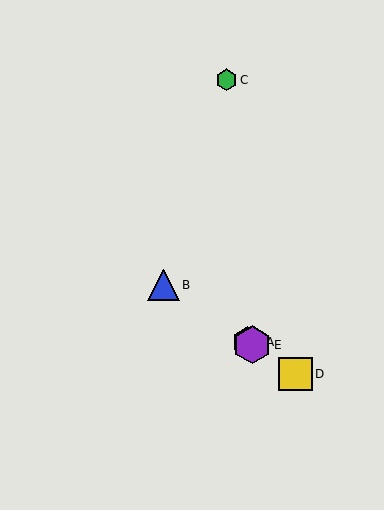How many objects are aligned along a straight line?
4 objects (A, B, D, E) are aligned along a straight line.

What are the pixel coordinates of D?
Object D is at (296, 374).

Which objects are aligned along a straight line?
Objects A, B, D, E are aligned along a straight line.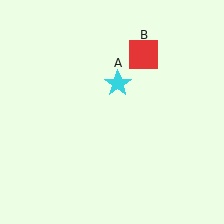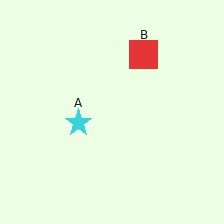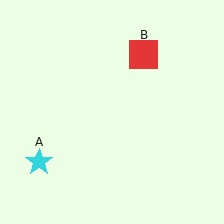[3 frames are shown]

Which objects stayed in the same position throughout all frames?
Red square (object B) remained stationary.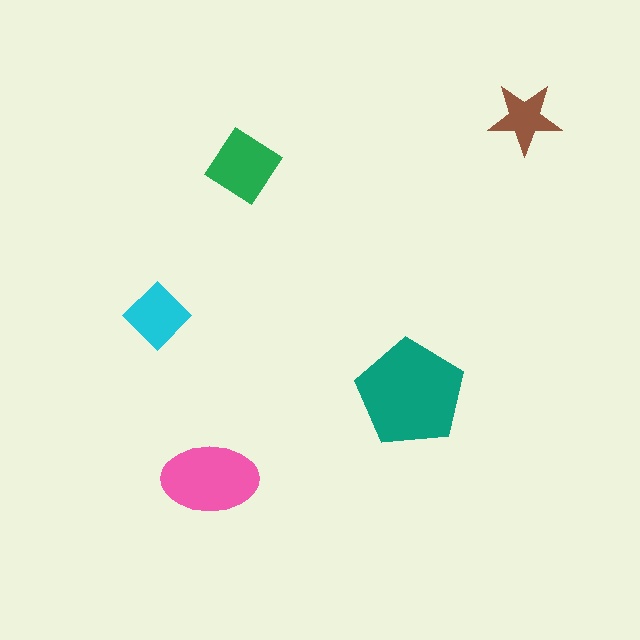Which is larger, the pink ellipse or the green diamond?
The pink ellipse.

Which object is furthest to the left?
The cyan diamond is leftmost.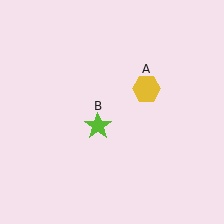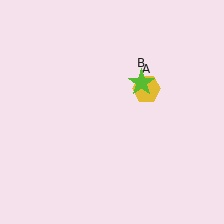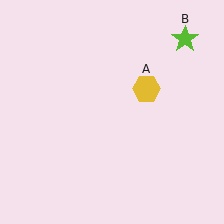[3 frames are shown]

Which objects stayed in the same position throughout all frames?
Yellow hexagon (object A) remained stationary.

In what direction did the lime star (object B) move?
The lime star (object B) moved up and to the right.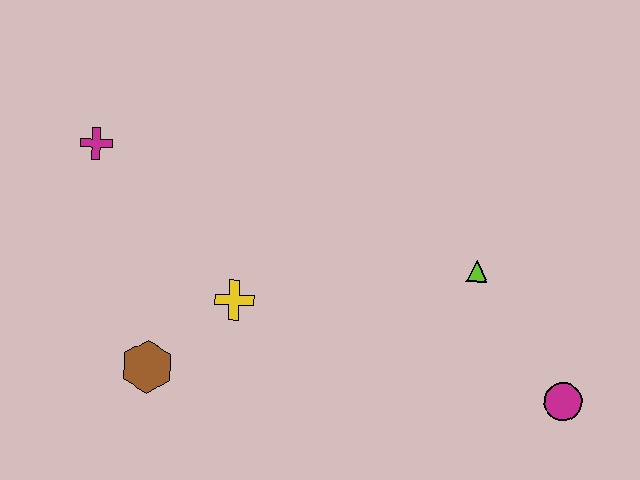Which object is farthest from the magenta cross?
The magenta circle is farthest from the magenta cross.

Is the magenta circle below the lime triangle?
Yes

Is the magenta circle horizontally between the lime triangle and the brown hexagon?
No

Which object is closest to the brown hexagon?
The yellow cross is closest to the brown hexagon.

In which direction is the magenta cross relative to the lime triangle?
The magenta cross is to the left of the lime triangle.